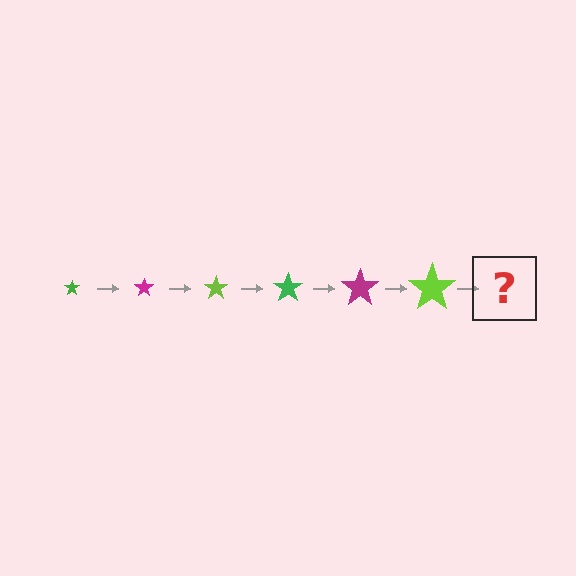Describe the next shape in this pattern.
It should be a green star, larger than the previous one.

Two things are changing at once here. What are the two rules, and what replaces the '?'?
The two rules are that the star grows larger each step and the color cycles through green, magenta, and lime. The '?' should be a green star, larger than the previous one.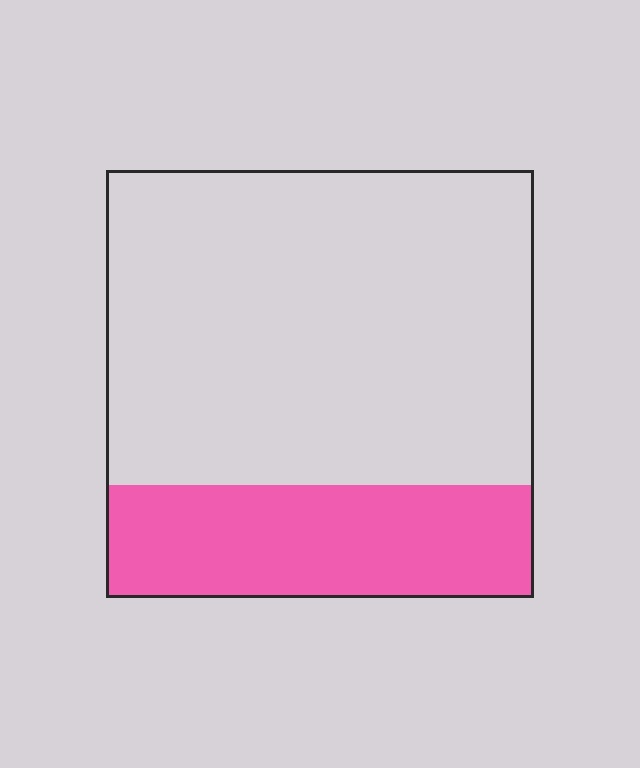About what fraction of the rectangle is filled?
About one quarter (1/4).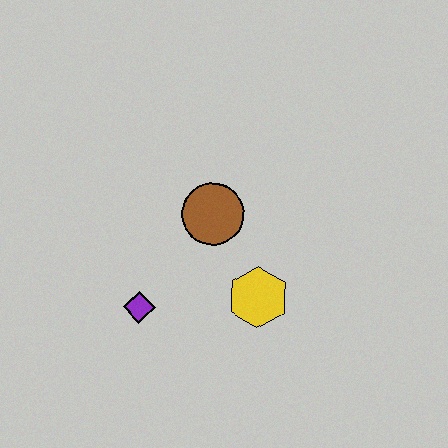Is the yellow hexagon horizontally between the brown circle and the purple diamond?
No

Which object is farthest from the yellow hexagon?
The purple diamond is farthest from the yellow hexagon.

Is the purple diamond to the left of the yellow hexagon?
Yes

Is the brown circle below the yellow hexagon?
No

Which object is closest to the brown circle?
The yellow hexagon is closest to the brown circle.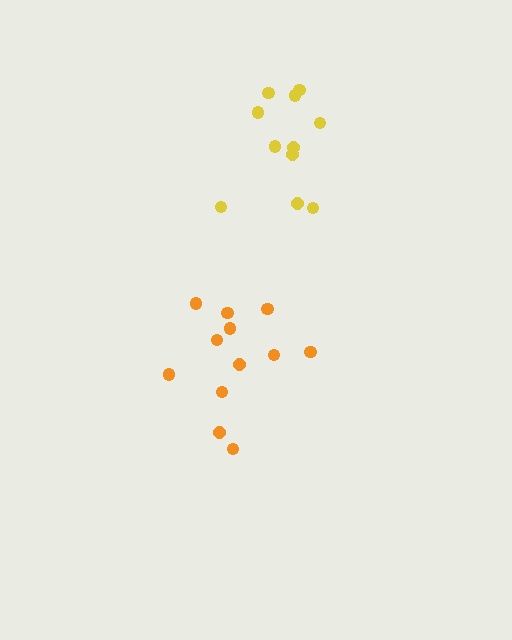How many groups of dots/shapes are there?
There are 2 groups.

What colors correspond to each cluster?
The clusters are colored: orange, yellow.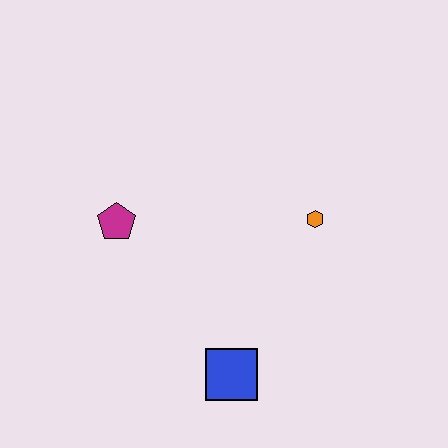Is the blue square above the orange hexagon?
No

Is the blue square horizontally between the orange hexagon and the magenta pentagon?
Yes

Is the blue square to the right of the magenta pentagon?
Yes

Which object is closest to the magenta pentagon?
The blue square is closest to the magenta pentagon.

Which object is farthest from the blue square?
The magenta pentagon is farthest from the blue square.